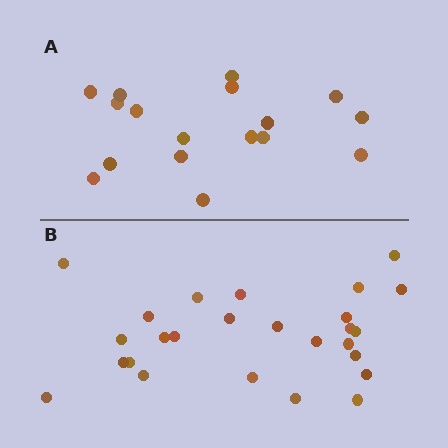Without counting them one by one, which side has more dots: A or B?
Region B (the bottom region) has more dots.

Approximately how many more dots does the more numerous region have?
Region B has roughly 8 or so more dots than region A.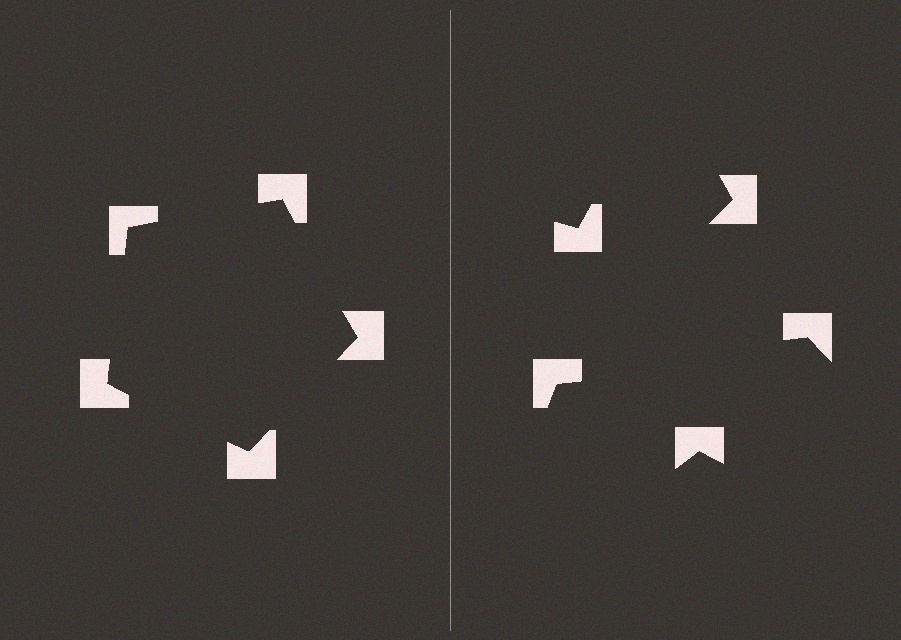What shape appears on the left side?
An illusory pentagon.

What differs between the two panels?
The notched squares are positioned identically on both sides; only the wedge orientations differ. On the left they align to a pentagon; on the right they are misaligned.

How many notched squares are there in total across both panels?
10 — 5 on each side.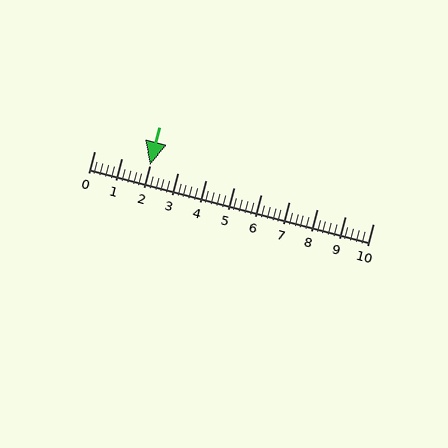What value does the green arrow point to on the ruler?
The green arrow points to approximately 2.0.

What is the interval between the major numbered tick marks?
The major tick marks are spaced 1 units apart.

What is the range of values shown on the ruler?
The ruler shows values from 0 to 10.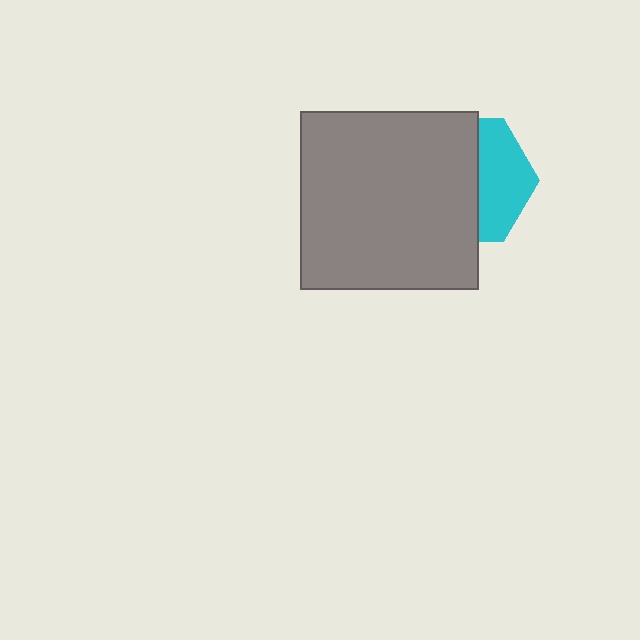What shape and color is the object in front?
The object in front is a gray square.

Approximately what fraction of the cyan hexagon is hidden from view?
Roughly 60% of the cyan hexagon is hidden behind the gray square.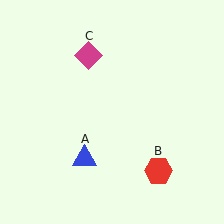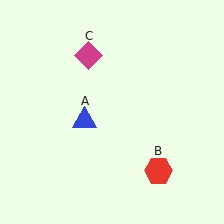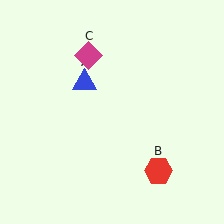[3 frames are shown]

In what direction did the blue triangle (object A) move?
The blue triangle (object A) moved up.